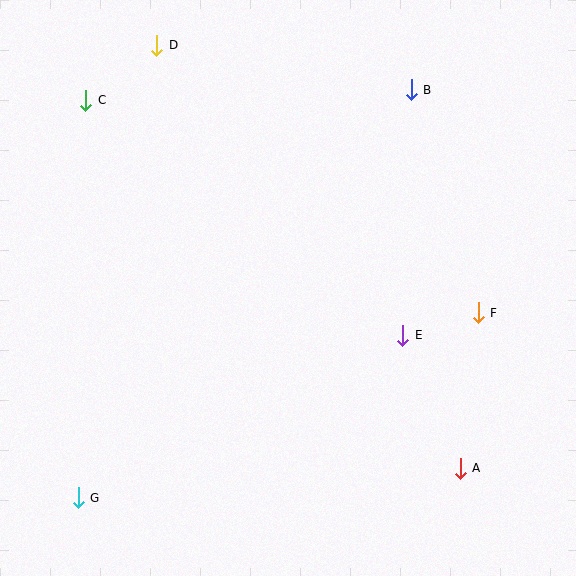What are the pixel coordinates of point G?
Point G is at (78, 498).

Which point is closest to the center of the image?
Point E at (403, 335) is closest to the center.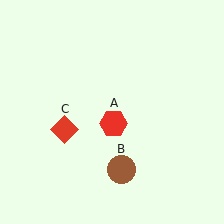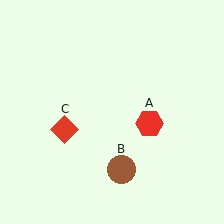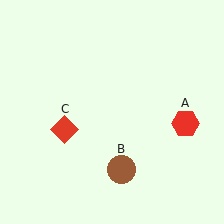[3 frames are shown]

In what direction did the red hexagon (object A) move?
The red hexagon (object A) moved right.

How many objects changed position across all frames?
1 object changed position: red hexagon (object A).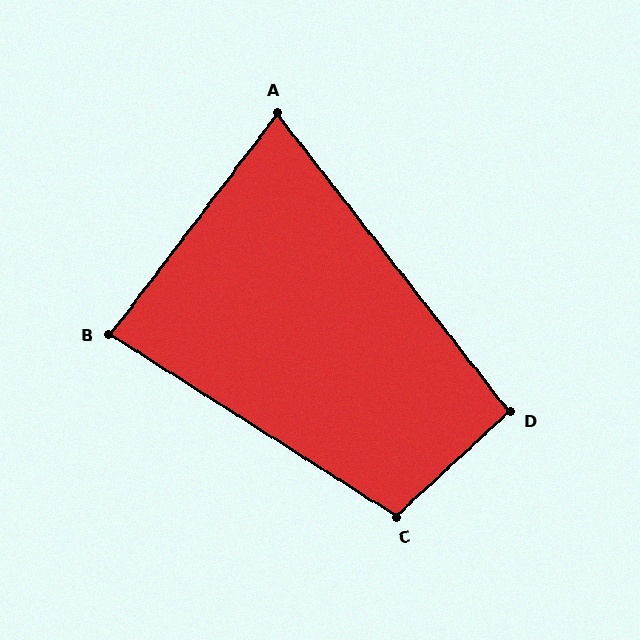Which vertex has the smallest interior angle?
A, at approximately 75 degrees.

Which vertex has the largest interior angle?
C, at approximately 105 degrees.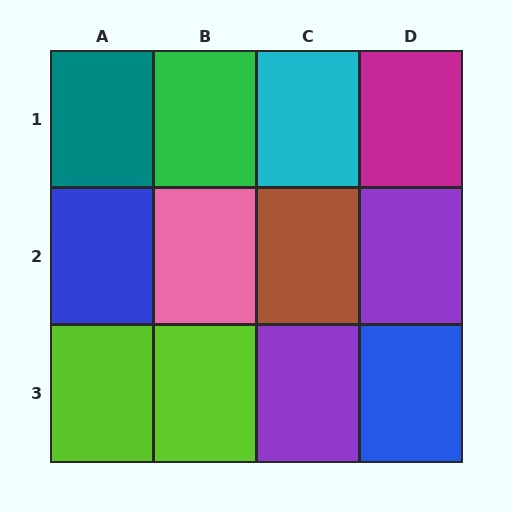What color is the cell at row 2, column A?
Blue.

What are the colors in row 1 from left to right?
Teal, green, cyan, magenta.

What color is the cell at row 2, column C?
Brown.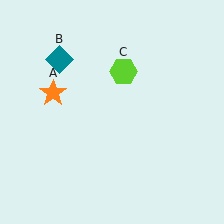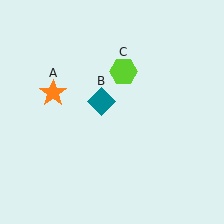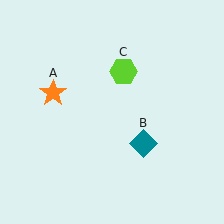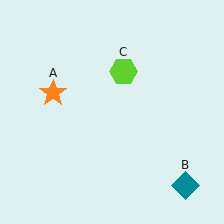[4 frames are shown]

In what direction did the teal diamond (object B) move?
The teal diamond (object B) moved down and to the right.